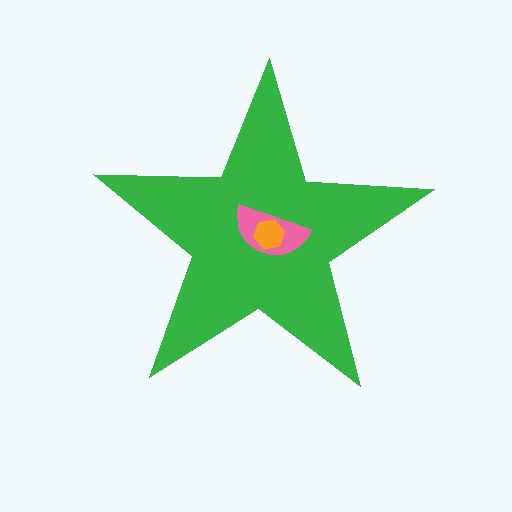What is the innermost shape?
The orange hexagon.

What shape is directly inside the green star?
The pink semicircle.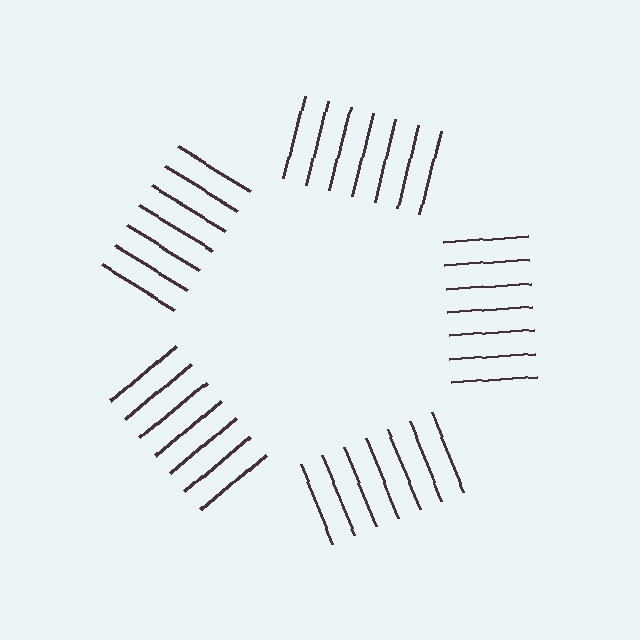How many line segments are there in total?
35 — 7 along each of the 5 edges.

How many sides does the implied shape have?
5 sides — the line-ends trace a pentagon.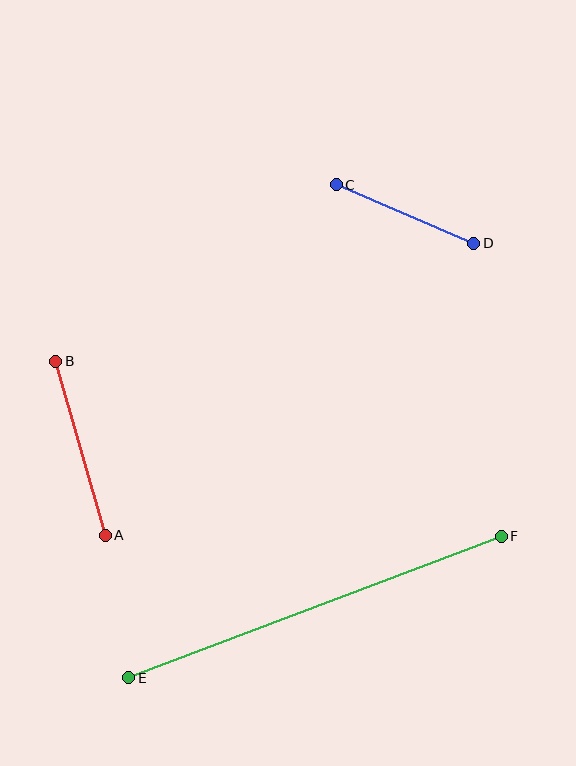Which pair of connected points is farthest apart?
Points E and F are farthest apart.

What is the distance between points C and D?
The distance is approximately 149 pixels.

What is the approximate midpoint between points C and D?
The midpoint is at approximately (405, 214) pixels.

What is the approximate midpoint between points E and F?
The midpoint is at approximately (315, 607) pixels.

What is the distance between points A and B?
The distance is approximately 181 pixels.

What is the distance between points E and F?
The distance is approximately 399 pixels.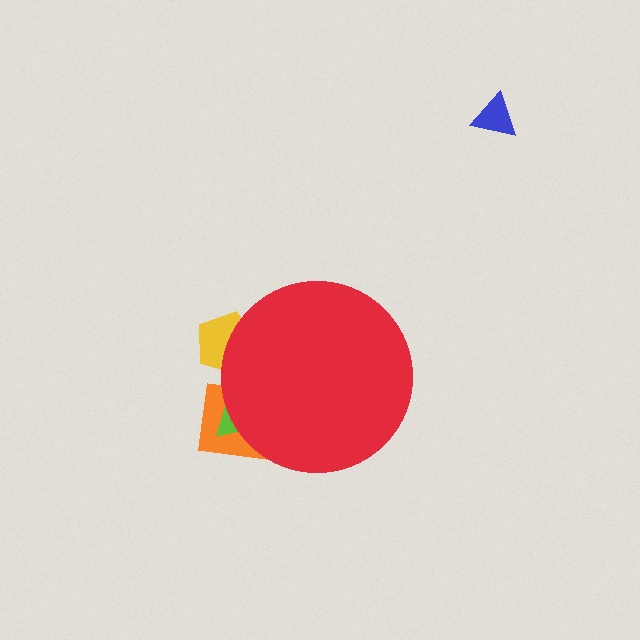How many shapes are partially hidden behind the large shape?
3 shapes are partially hidden.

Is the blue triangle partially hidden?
No, the blue triangle is fully visible.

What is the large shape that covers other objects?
A red circle.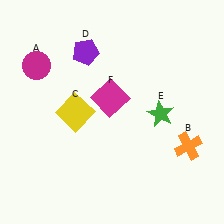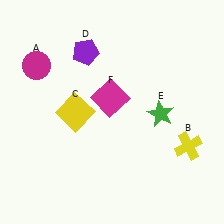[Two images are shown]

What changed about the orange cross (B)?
In Image 1, B is orange. In Image 2, it changed to yellow.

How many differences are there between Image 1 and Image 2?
There is 1 difference between the two images.